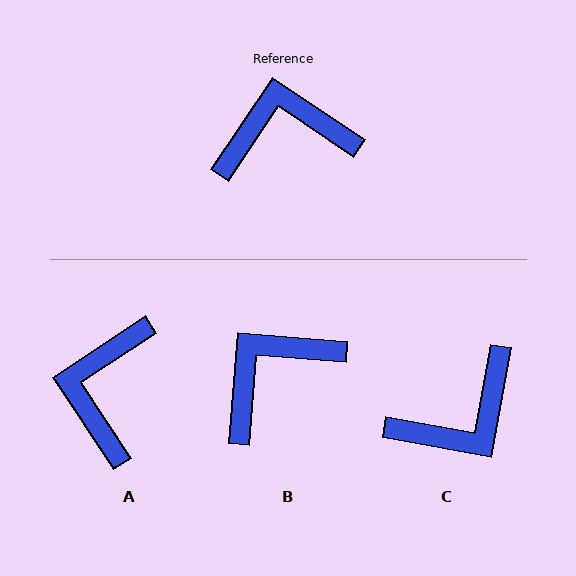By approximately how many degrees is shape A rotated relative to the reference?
Approximately 67 degrees counter-clockwise.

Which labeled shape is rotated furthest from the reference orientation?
C, about 156 degrees away.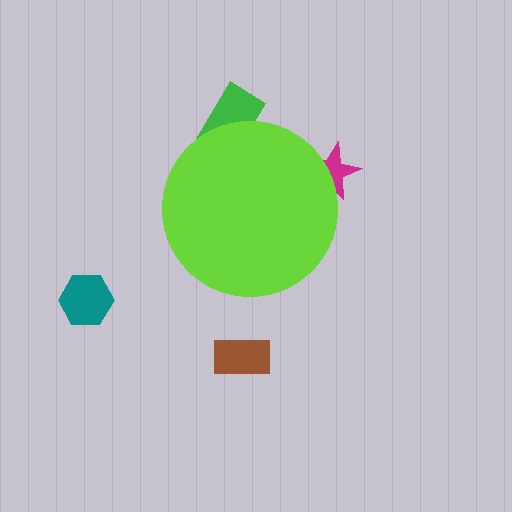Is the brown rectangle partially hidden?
No, the brown rectangle is fully visible.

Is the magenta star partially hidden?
Yes, the magenta star is partially hidden behind the lime circle.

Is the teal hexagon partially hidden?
No, the teal hexagon is fully visible.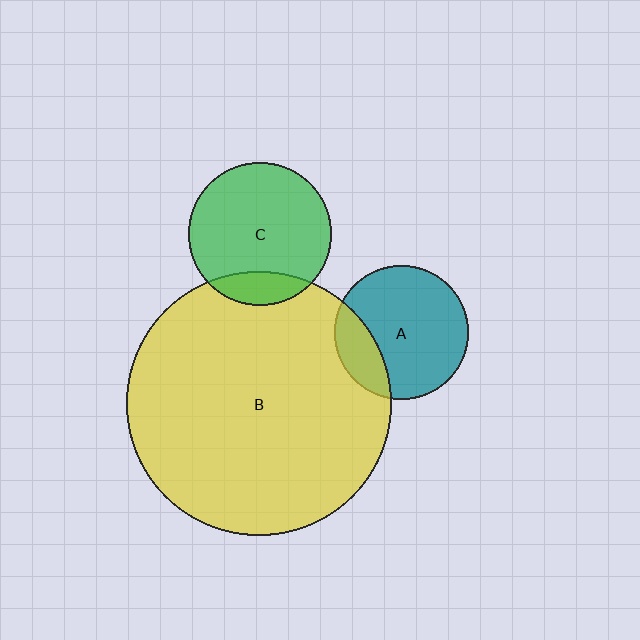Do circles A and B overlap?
Yes.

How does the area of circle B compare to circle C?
Approximately 3.4 times.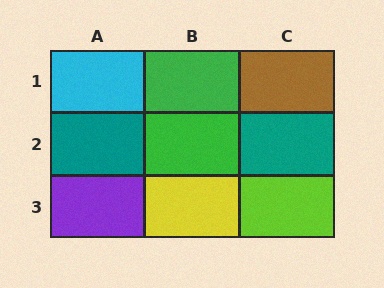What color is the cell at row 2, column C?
Teal.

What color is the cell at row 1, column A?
Cyan.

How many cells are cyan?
1 cell is cyan.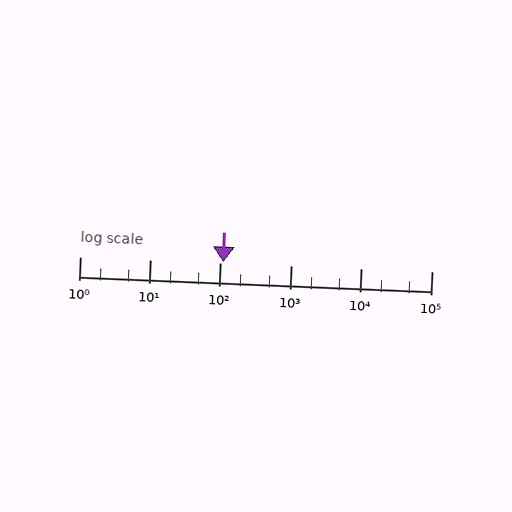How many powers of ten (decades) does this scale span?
The scale spans 5 decades, from 1 to 100000.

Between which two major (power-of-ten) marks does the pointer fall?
The pointer is between 100 and 1000.